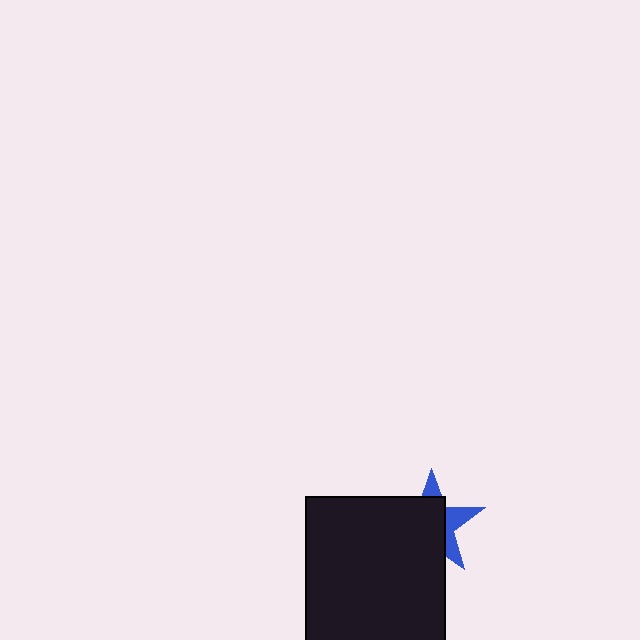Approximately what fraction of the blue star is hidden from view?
Roughly 66% of the blue star is hidden behind the black rectangle.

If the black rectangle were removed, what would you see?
You would see the complete blue star.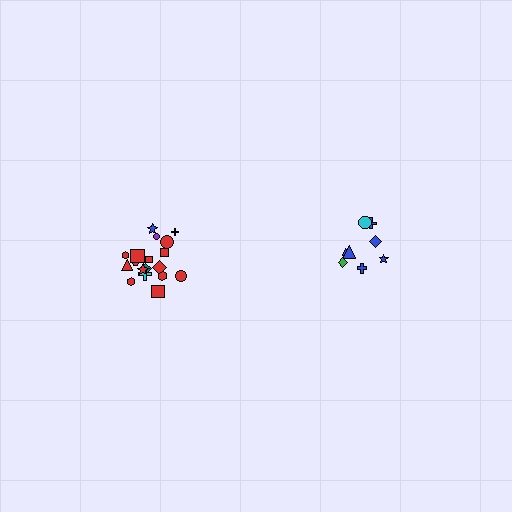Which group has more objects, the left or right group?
The left group.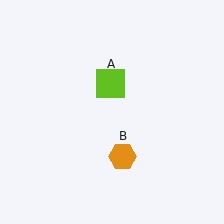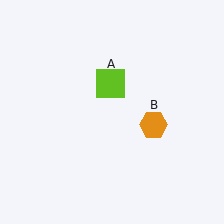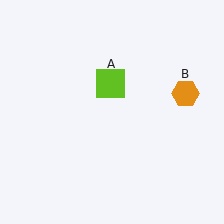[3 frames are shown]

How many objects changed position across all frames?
1 object changed position: orange hexagon (object B).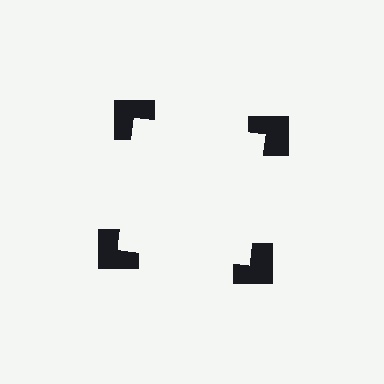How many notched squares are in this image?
There are 4 — one at each vertex of the illusory square.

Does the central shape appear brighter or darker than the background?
It typically appears slightly brighter than the background, even though no actual brightness change is drawn.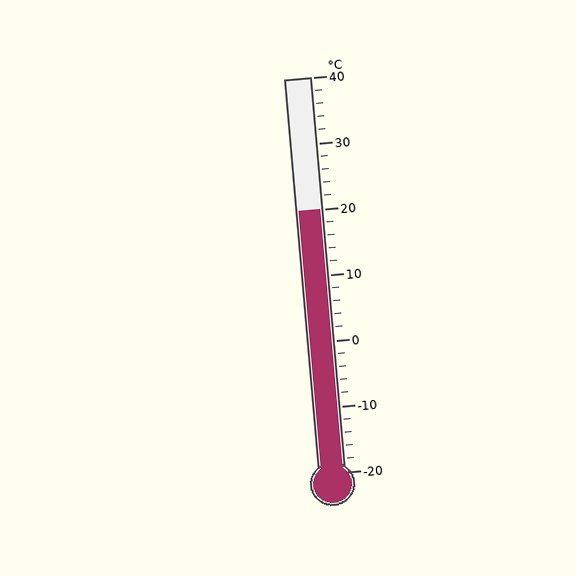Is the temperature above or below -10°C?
The temperature is above -10°C.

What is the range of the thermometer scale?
The thermometer scale ranges from -20°C to 40°C.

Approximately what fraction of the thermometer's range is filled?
The thermometer is filled to approximately 65% of its range.